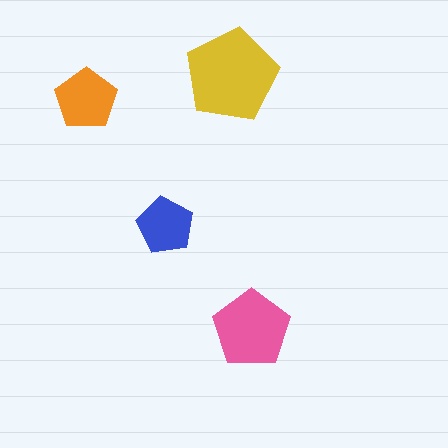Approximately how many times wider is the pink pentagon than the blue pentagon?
About 1.5 times wider.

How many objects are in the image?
There are 4 objects in the image.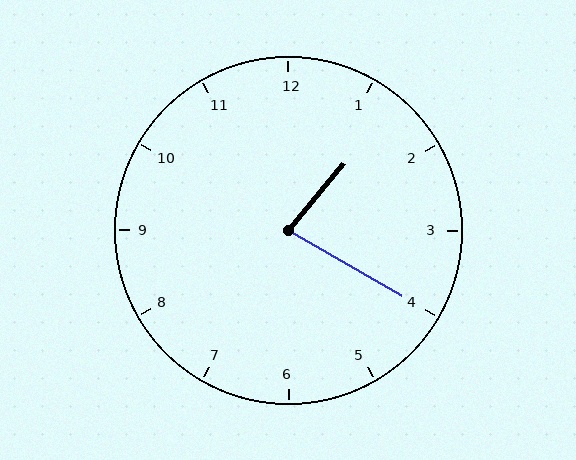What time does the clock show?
1:20.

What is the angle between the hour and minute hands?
Approximately 80 degrees.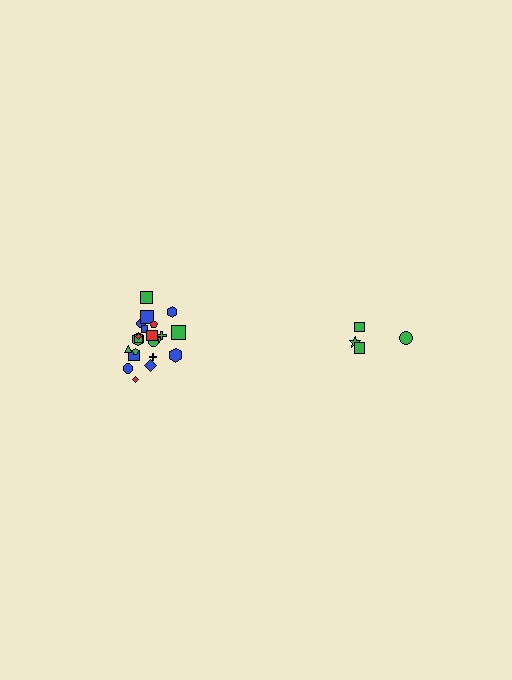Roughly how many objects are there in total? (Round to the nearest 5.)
Roughly 25 objects in total.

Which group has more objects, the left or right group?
The left group.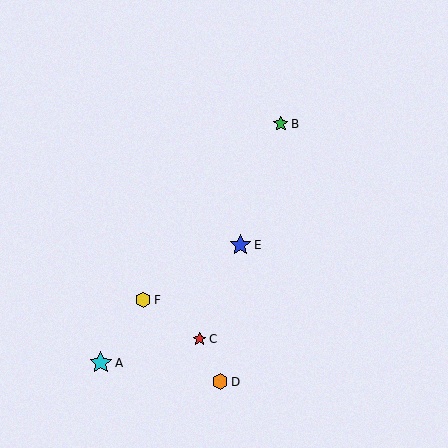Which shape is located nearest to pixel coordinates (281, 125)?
The green star (labeled B) at (281, 124) is nearest to that location.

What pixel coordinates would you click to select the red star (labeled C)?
Click at (199, 339) to select the red star C.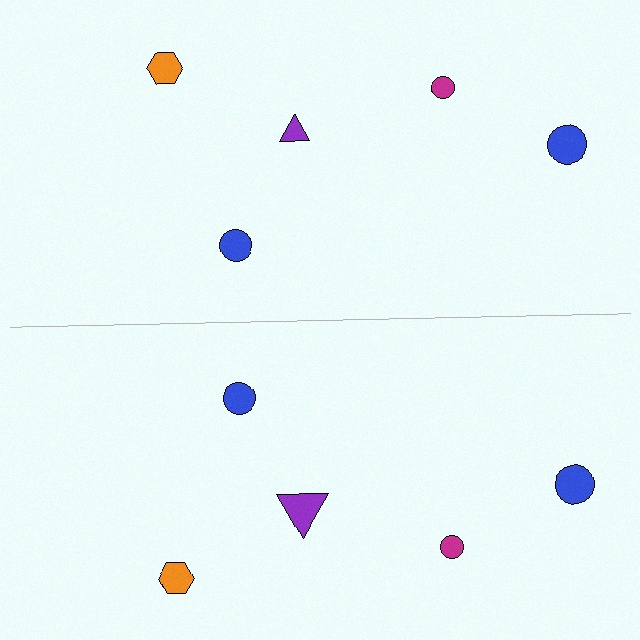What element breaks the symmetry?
The purple triangle on the bottom side has a different size than its mirror counterpart.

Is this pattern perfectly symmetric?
No, the pattern is not perfectly symmetric. The purple triangle on the bottom side has a different size than its mirror counterpart.